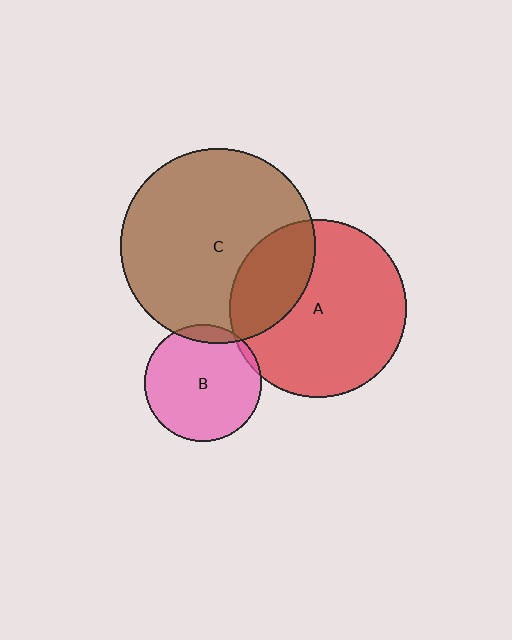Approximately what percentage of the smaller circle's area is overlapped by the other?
Approximately 10%.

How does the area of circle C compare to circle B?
Approximately 2.8 times.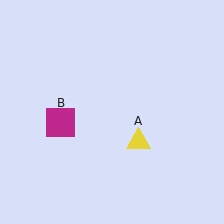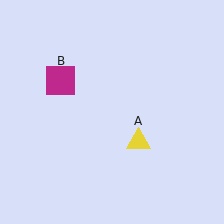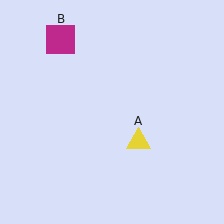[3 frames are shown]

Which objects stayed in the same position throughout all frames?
Yellow triangle (object A) remained stationary.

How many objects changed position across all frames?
1 object changed position: magenta square (object B).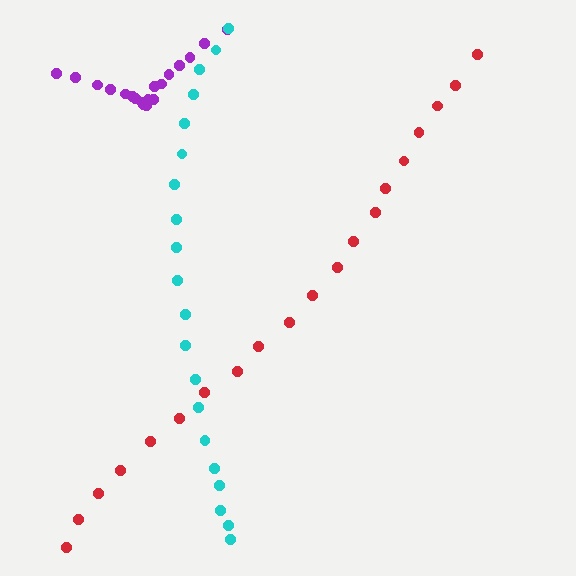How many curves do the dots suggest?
There are 3 distinct paths.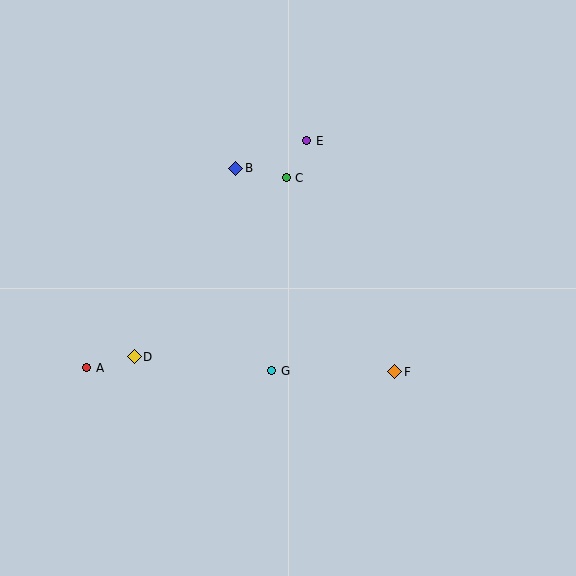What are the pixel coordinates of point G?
Point G is at (272, 371).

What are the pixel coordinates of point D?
Point D is at (134, 357).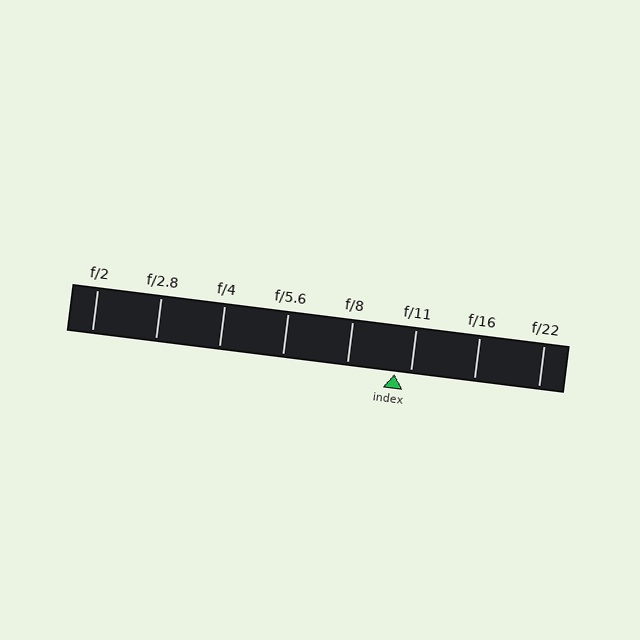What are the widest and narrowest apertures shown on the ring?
The widest aperture shown is f/2 and the narrowest is f/22.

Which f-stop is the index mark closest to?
The index mark is closest to f/11.